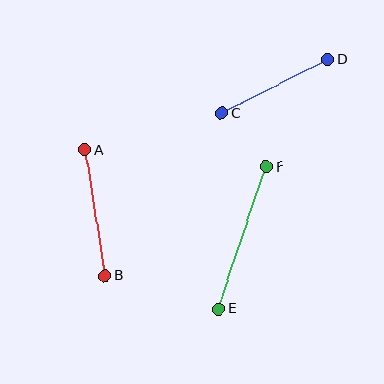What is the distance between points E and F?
The distance is approximately 150 pixels.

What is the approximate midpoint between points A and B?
The midpoint is at approximately (95, 213) pixels.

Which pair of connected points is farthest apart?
Points E and F are farthest apart.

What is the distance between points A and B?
The distance is approximately 128 pixels.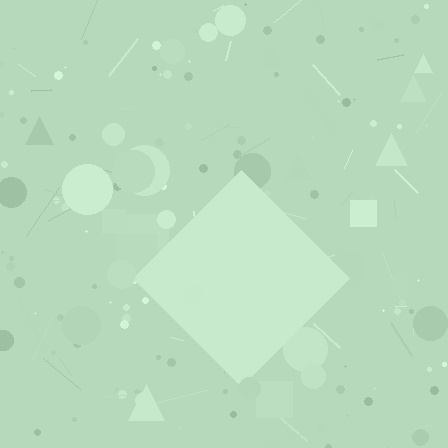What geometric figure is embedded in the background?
A diamond is embedded in the background.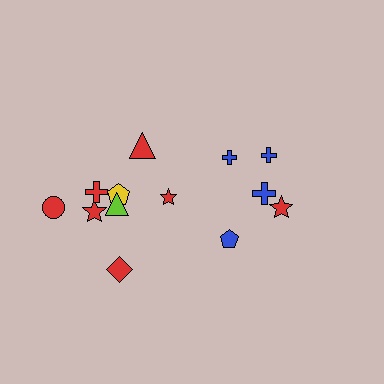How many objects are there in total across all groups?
There are 13 objects.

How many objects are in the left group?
There are 8 objects.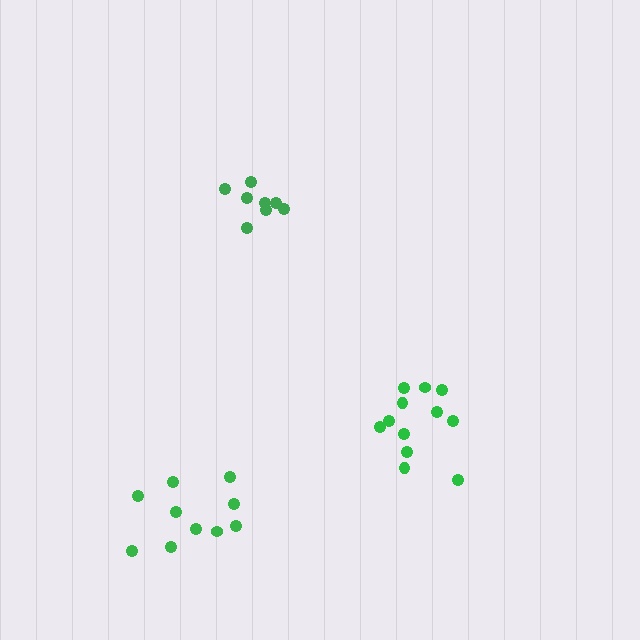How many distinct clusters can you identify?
There are 3 distinct clusters.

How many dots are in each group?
Group 1: 8 dots, Group 2: 10 dots, Group 3: 12 dots (30 total).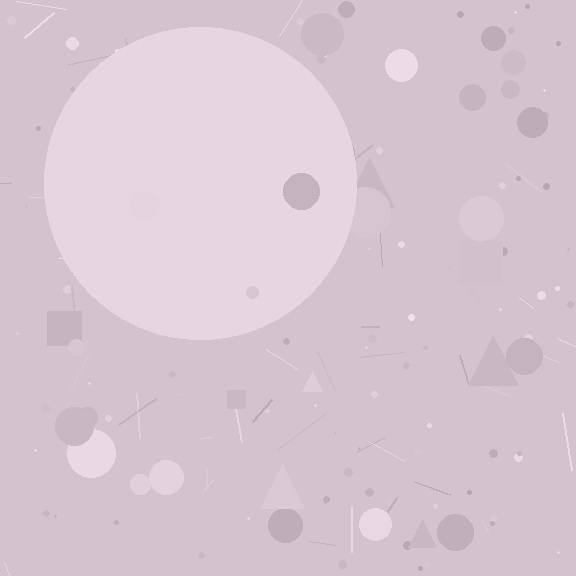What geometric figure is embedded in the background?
A circle is embedded in the background.